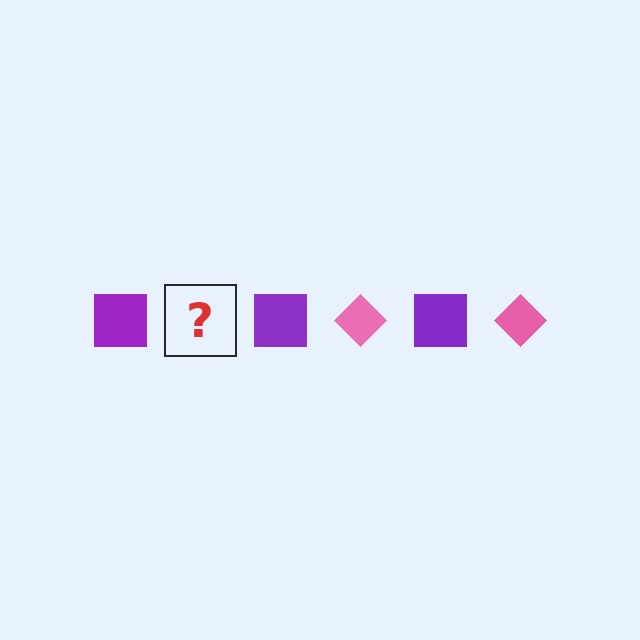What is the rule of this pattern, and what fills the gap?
The rule is that the pattern alternates between purple square and pink diamond. The gap should be filled with a pink diamond.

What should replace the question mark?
The question mark should be replaced with a pink diamond.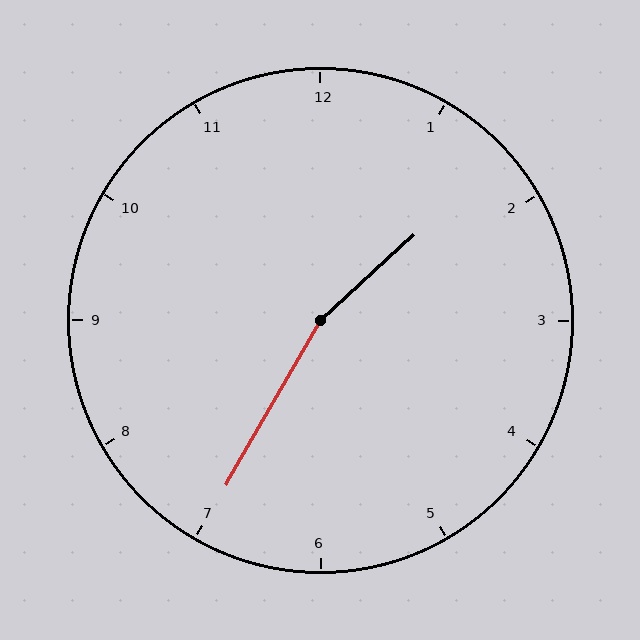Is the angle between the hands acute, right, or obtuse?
It is obtuse.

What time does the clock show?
1:35.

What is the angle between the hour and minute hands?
Approximately 162 degrees.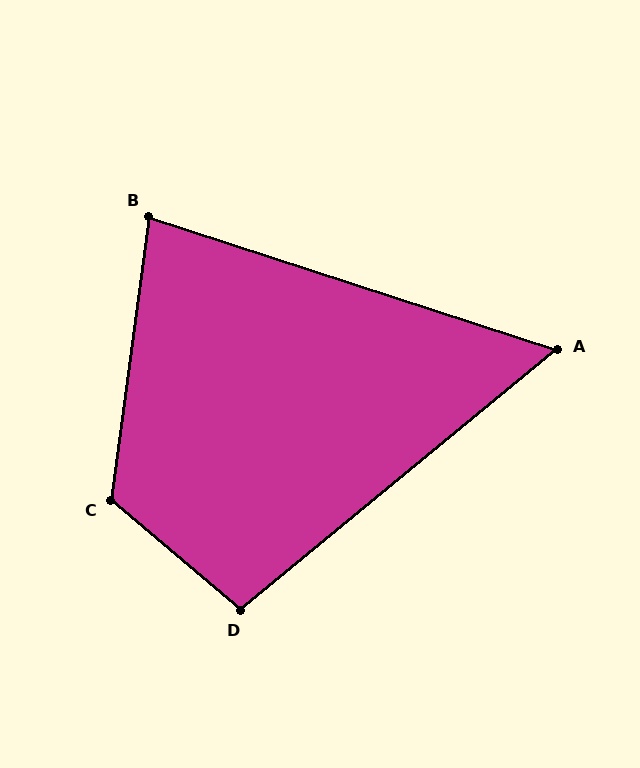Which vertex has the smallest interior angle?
A, at approximately 57 degrees.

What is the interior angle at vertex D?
Approximately 100 degrees (obtuse).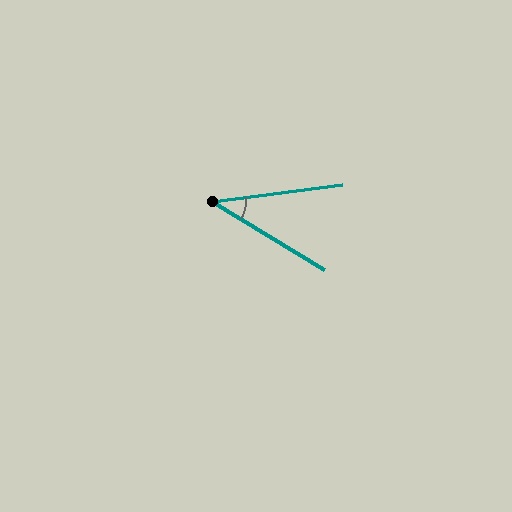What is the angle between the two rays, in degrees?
Approximately 39 degrees.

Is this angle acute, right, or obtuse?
It is acute.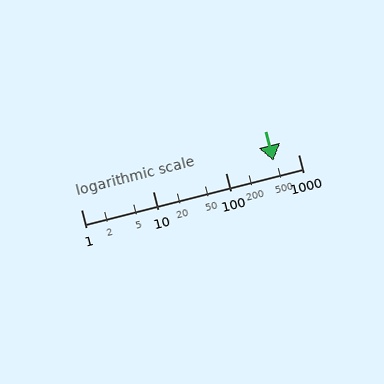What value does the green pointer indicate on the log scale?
The pointer indicates approximately 450.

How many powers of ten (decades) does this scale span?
The scale spans 3 decades, from 1 to 1000.